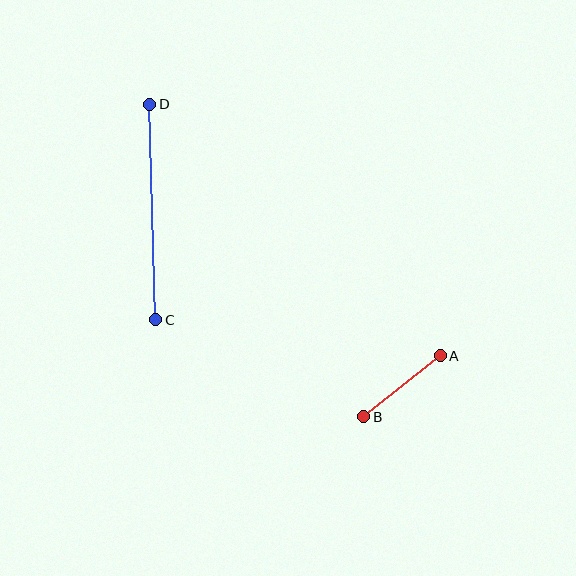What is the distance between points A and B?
The distance is approximately 98 pixels.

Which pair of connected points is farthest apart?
Points C and D are farthest apart.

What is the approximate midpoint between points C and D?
The midpoint is at approximately (153, 212) pixels.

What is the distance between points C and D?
The distance is approximately 216 pixels.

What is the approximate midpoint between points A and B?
The midpoint is at approximately (402, 386) pixels.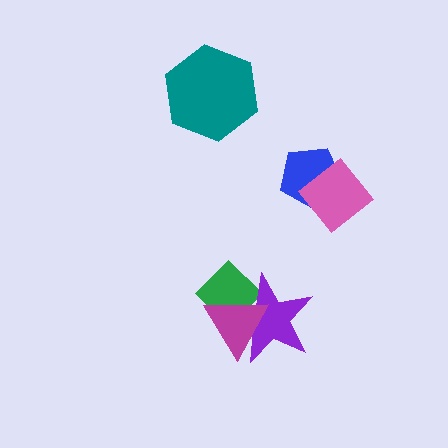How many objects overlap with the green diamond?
2 objects overlap with the green diamond.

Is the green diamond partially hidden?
Yes, it is partially covered by another shape.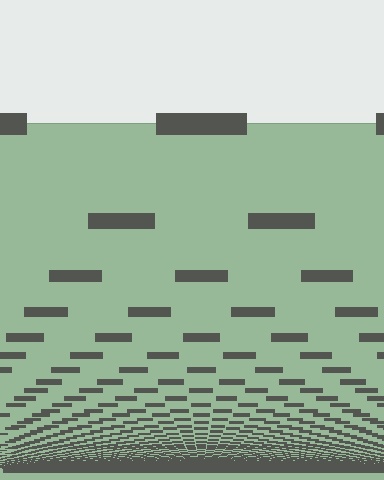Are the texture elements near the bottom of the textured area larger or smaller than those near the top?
Smaller. The gradient is inverted — elements near the bottom are smaller and denser.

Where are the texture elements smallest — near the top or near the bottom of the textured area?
Near the bottom.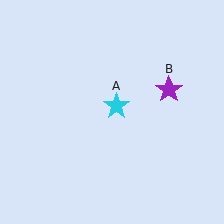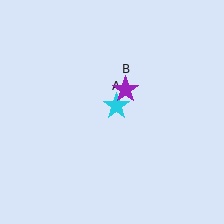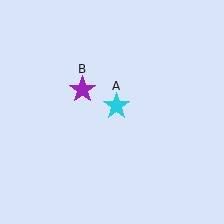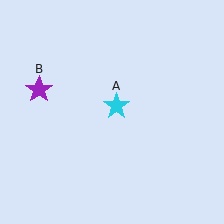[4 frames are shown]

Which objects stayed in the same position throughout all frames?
Cyan star (object A) remained stationary.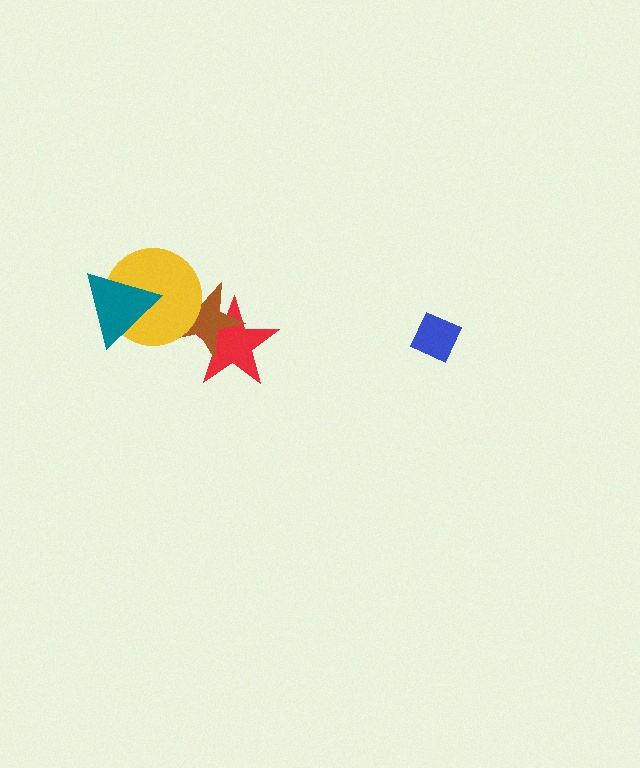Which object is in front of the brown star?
The yellow circle is in front of the brown star.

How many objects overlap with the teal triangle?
1 object overlaps with the teal triangle.